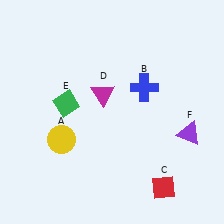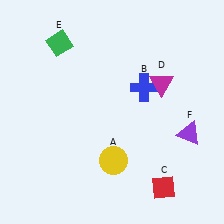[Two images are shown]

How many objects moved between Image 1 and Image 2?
3 objects moved between the two images.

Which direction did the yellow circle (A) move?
The yellow circle (A) moved right.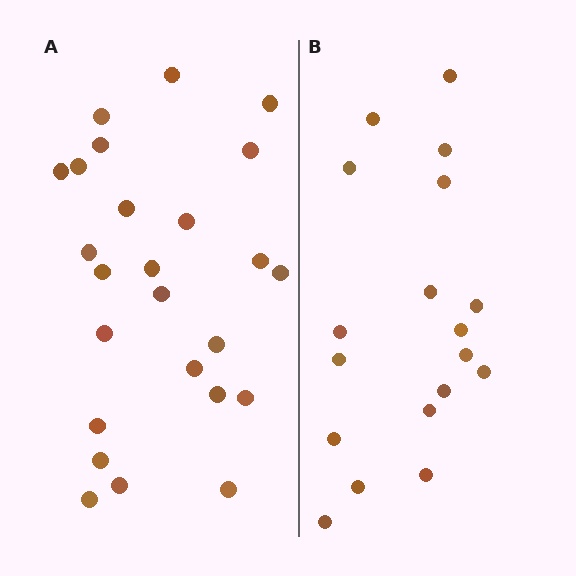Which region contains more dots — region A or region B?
Region A (the left region) has more dots.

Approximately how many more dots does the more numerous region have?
Region A has roughly 8 or so more dots than region B.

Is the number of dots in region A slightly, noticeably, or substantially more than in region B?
Region A has noticeably more, but not dramatically so. The ratio is roughly 1.4 to 1.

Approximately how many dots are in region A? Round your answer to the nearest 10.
About 20 dots. (The exact count is 25, which rounds to 20.)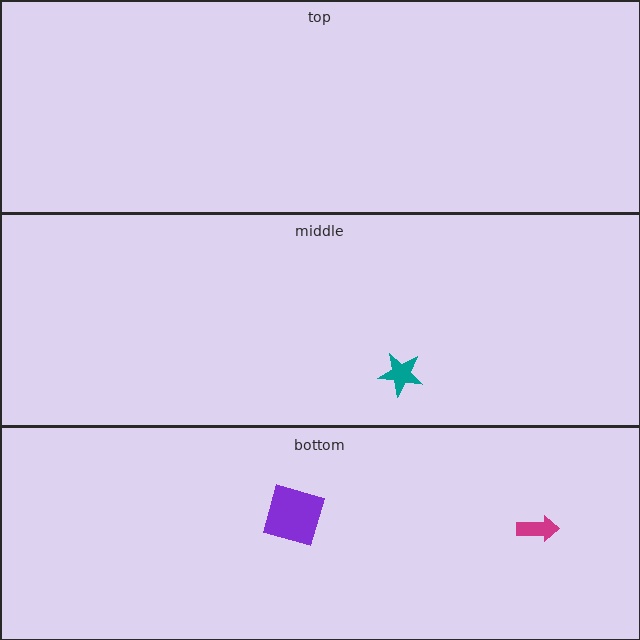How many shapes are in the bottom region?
2.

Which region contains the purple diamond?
The bottom region.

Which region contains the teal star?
The middle region.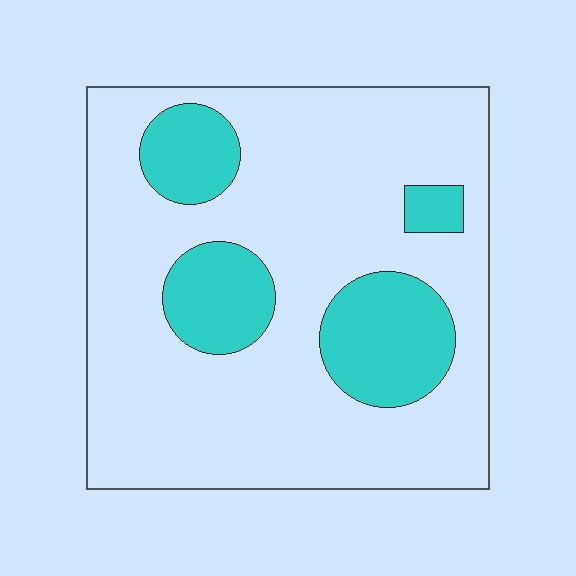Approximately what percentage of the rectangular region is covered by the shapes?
Approximately 20%.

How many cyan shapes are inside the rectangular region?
4.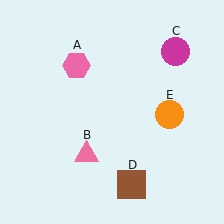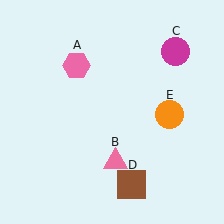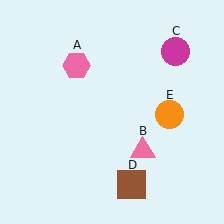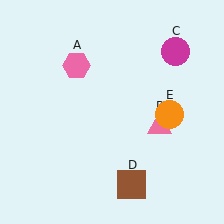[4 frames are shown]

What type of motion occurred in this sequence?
The pink triangle (object B) rotated counterclockwise around the center of the scene.